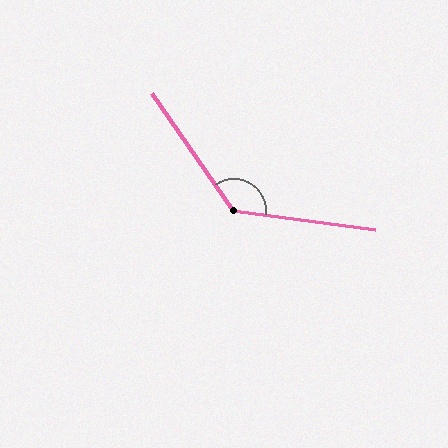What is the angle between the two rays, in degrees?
Approximately 133 degrees.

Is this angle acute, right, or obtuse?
It is obtuse.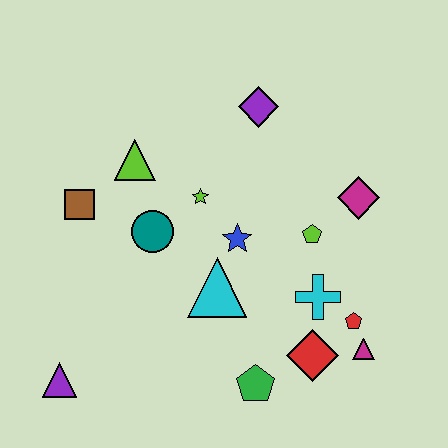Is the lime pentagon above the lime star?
No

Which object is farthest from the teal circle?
The magenta triangle is farthest from the teal circle.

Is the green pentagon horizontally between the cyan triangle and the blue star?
No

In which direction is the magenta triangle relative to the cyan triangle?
The magenta triangle is to the right of the cyan triangle.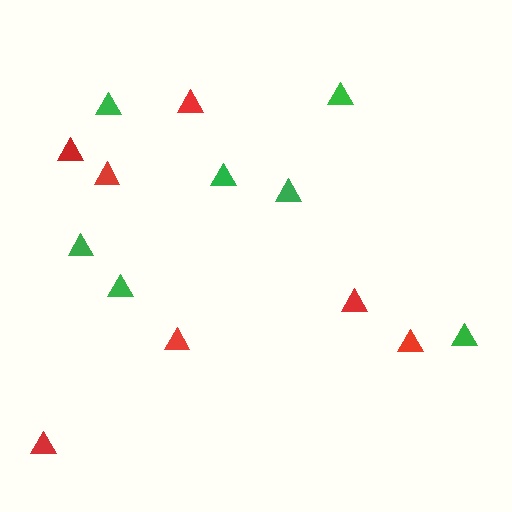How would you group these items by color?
There are 2 groups: one group of red triangles (7) and one group of green triangles (7).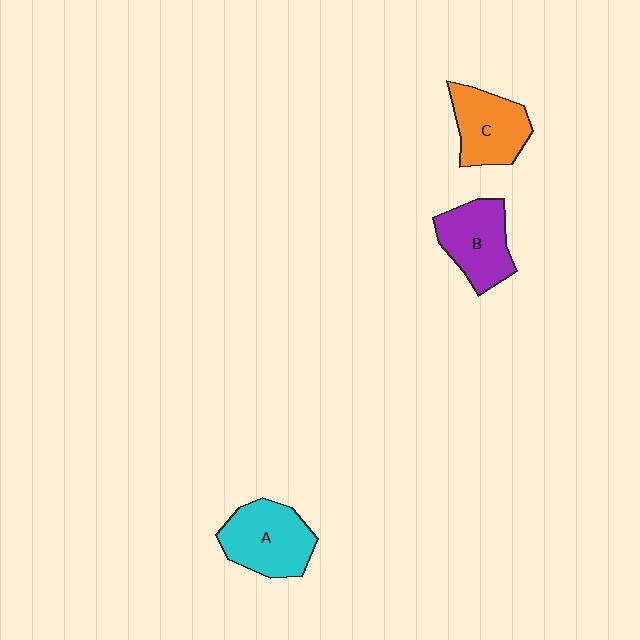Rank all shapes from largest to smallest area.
From largest to smallest: A (cyan), B (purple), C (orange).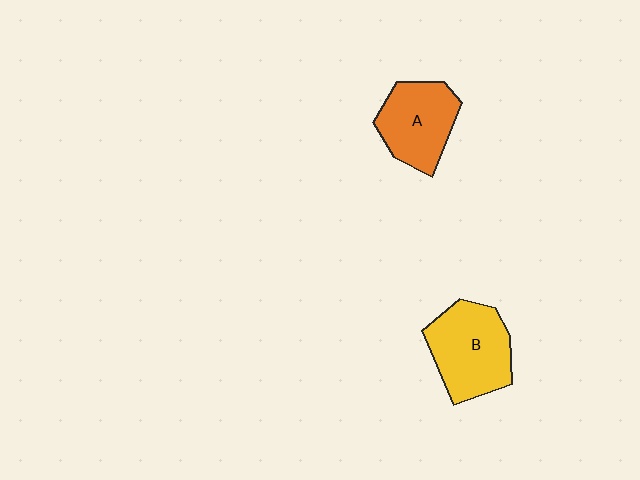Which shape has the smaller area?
Shape A (orange).